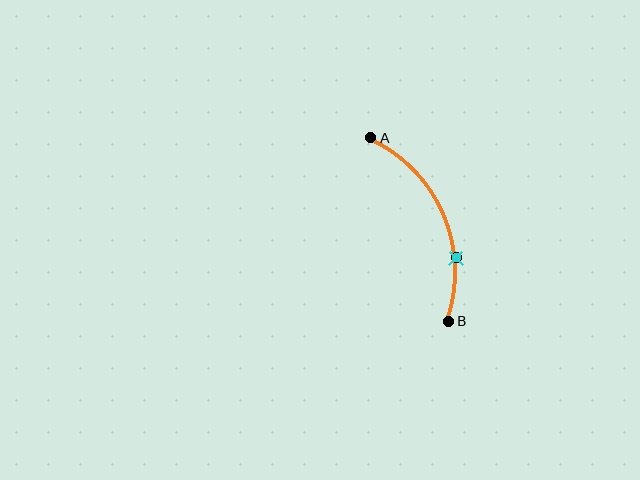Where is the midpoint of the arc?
The arc midpoint is the point on the curve farthest from the straight line joining A and B. It sits to the right of that line.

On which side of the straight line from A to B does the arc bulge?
The arc bulges to the right of the straight line connecting A and B.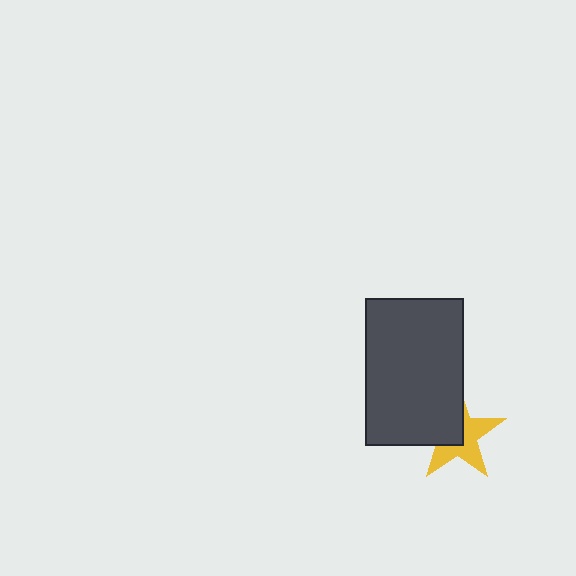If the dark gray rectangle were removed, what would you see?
You would see the complete yellow star.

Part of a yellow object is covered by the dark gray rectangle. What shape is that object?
It is a star.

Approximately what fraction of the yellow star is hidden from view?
Roughly 46% of the yellow star is hidden behind the dark gray rectangle.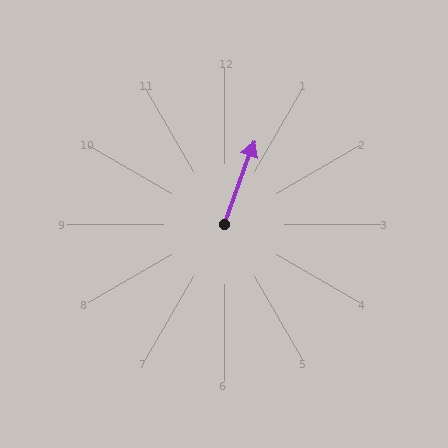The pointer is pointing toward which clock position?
Roughly 1 o'clock.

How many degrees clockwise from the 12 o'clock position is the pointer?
Approximately 20 degrees.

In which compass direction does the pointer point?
North.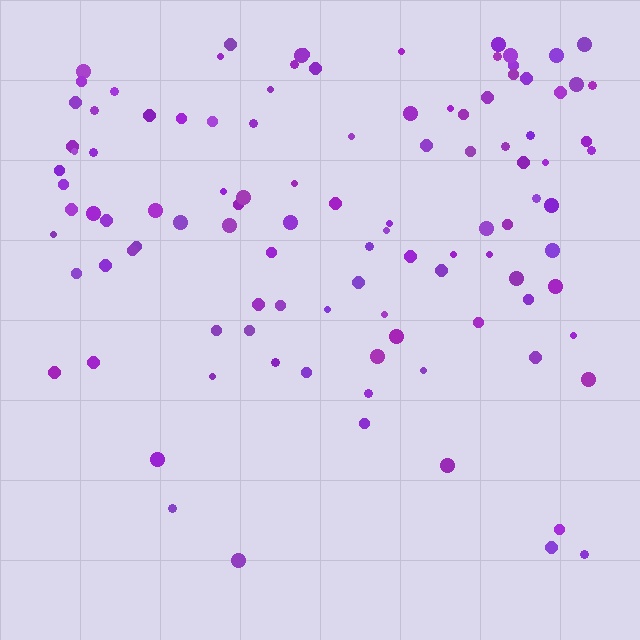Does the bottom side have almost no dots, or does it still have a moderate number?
Still a moderate number, just noticeably fewer than the top.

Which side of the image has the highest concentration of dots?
The top.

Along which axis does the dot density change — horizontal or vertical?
Vertical.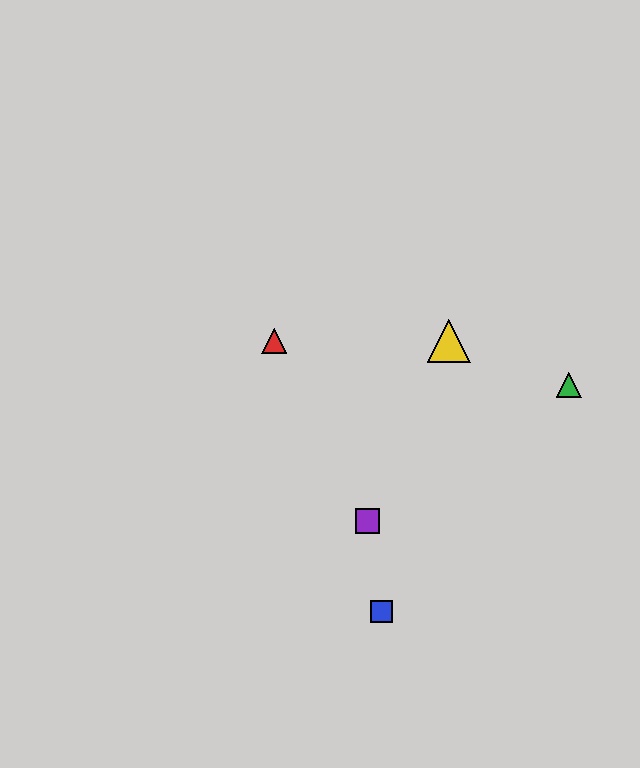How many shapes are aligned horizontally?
2 shapes (the red triangle, the yellow triangle) are aligned horizontally.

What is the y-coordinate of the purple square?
The purple square is at y≈521.